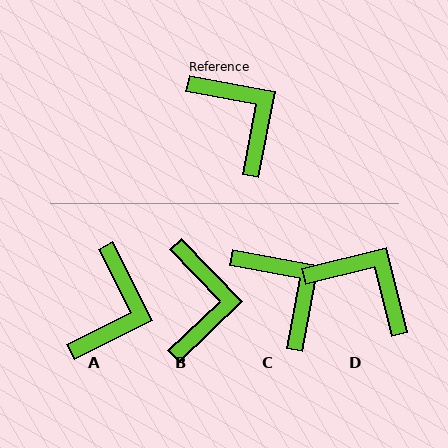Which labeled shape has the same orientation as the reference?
C.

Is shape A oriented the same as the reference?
No, it is off by about 52 degrees.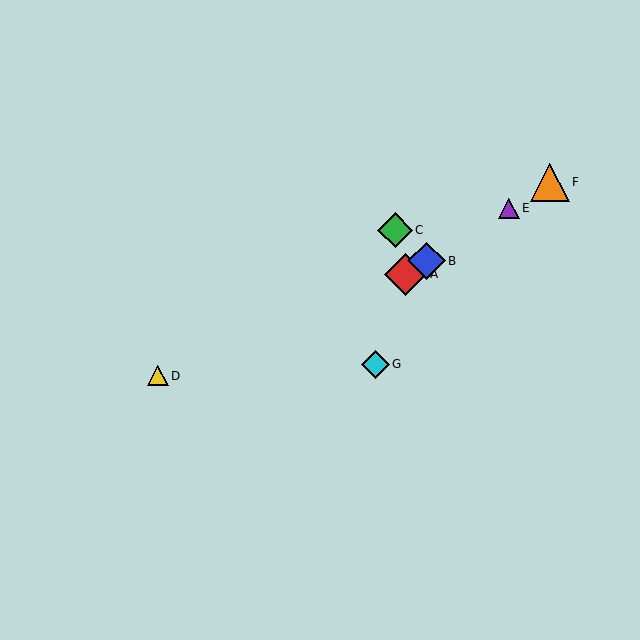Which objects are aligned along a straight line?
Objects A, B, E, F are aligned along a straight line.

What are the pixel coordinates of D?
Object D is at (158, 376).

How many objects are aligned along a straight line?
4 objects (A, B, E, F) are aligned along a straight line.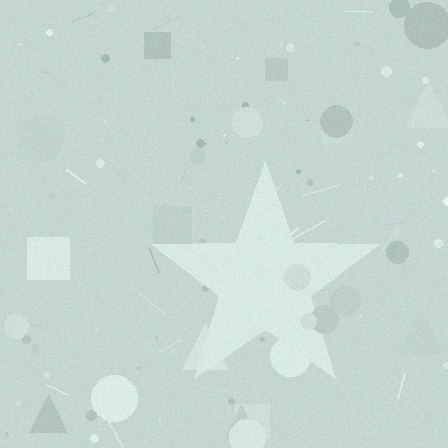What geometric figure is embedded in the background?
A star is embedded in the background.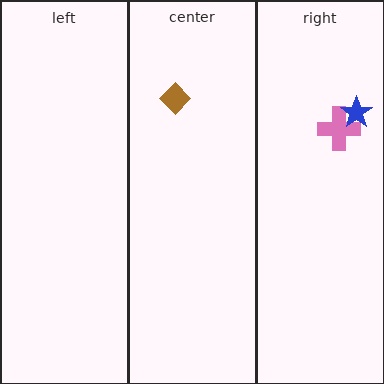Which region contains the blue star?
The right region.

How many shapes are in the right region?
2.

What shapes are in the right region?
The pink cross, the blue star.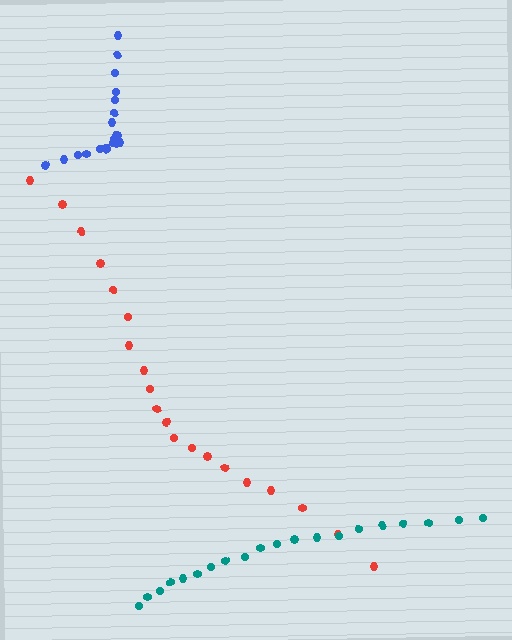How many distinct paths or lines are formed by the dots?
There are 3 distinct paths.